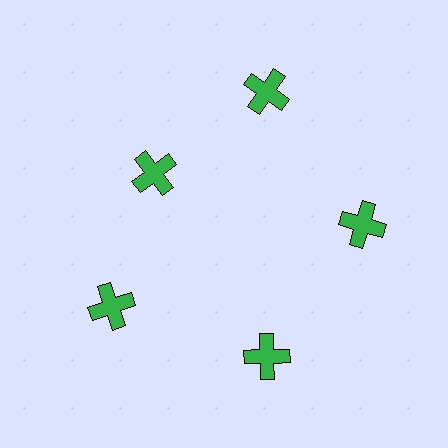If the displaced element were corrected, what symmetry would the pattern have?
It would have 5-fold rotational symmetry — the pattern would map onto itself every 72 degrees.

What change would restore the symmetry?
The symmetry would be restored by moving it outward, back onto the ring so that all 5 crosses sit at equal angles and equal distance from the center.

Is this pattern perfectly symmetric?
No. The 5 green crosses are arranged in a ring, but one element near the 10 o'clock position is pulled inward toward the center, breaking the 5-fold rotational symmetry.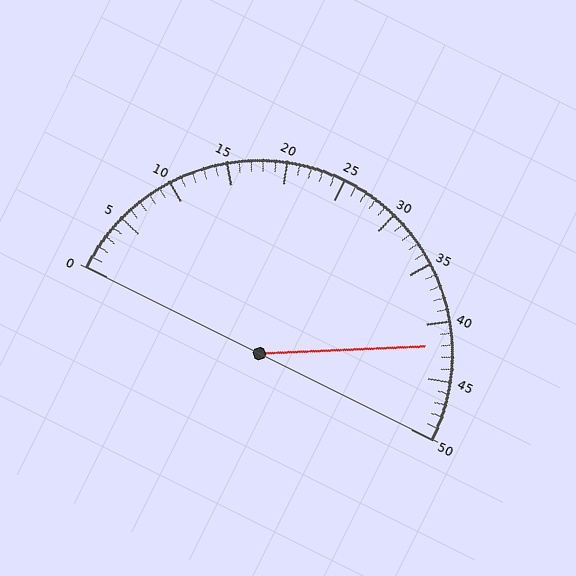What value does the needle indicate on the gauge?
The needle indicates approximately 42.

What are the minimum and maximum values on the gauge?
The gauge ranges from 0 to 50.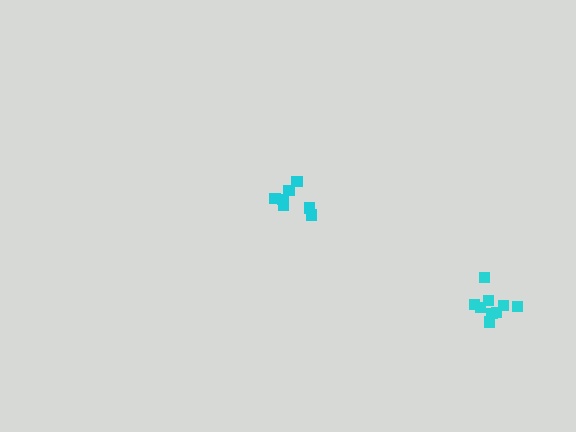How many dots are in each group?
Group 1: 7 dots, Group 2: 9 dots (16 total).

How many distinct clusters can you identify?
There are 2 distinct clusters.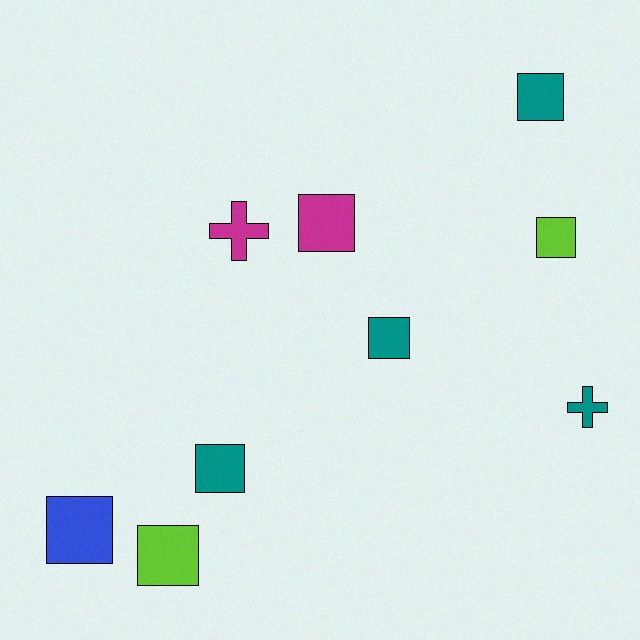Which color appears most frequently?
Teal, with 4 objects.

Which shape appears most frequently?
Square, with 7 objects.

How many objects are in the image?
There are 9 objects.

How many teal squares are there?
There are 3 teal squares.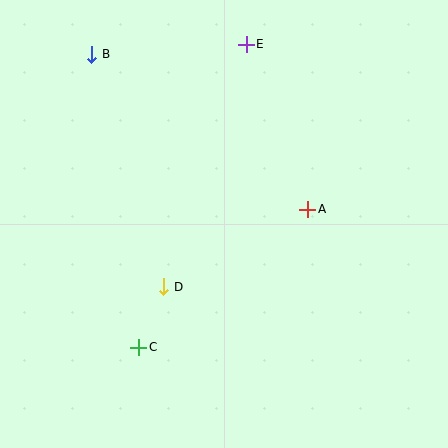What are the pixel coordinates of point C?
Point C is at (139, 348).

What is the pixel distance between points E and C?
The distance between E and C is 322 pixels.